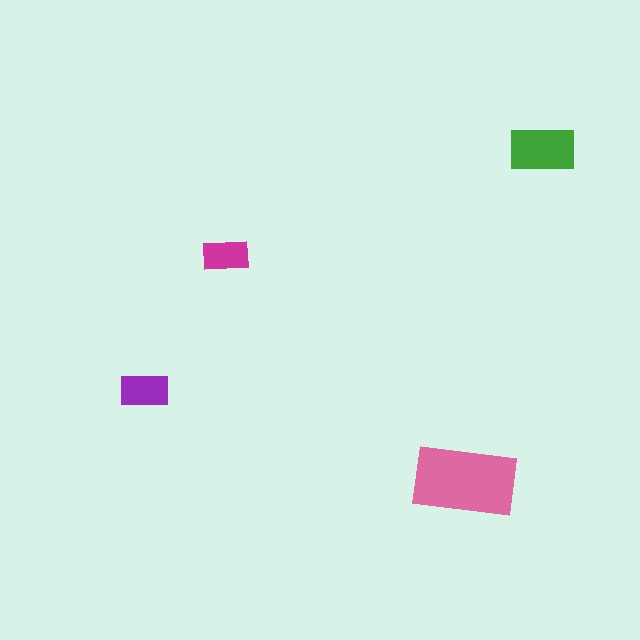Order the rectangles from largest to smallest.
the pink one, the green one, the purple one, the magenta one.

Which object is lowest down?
The pink rectangle is bottommost.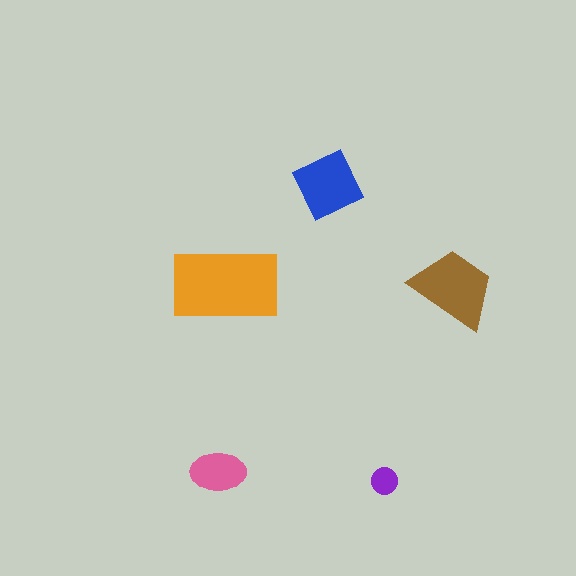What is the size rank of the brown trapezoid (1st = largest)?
2nd.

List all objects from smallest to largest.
The purple circle, the pink ellipse, the blue diamond, the brown trapezoid, the orange rectangle.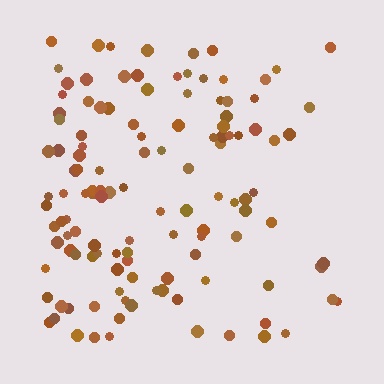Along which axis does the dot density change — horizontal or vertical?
Horizontal.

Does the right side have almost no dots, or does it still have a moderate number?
Still a moderate number, just noticeably fewer than the left.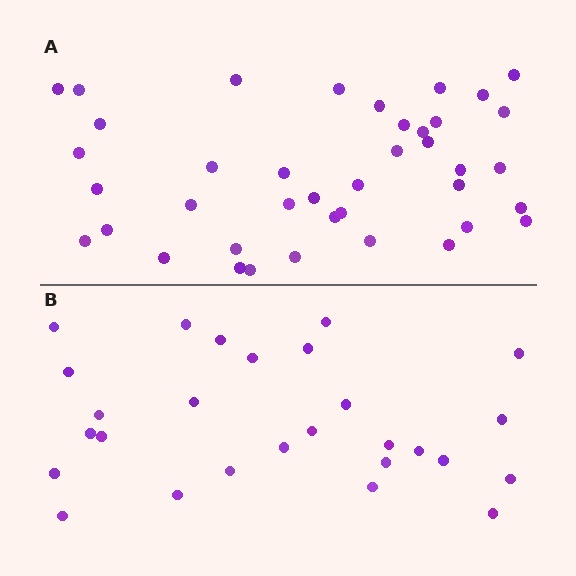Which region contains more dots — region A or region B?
Region A (the top region) has more dots.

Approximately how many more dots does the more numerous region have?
Region A has approximately 15 more dots than region B.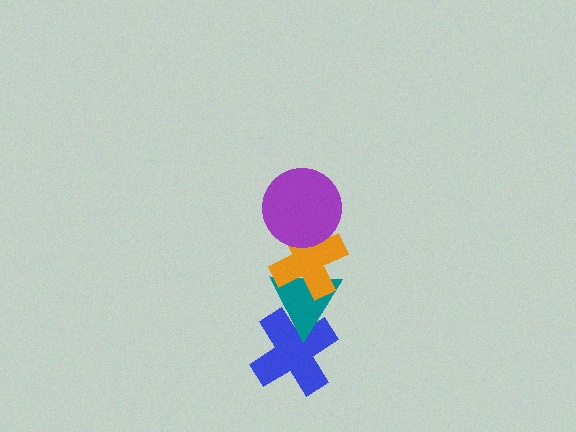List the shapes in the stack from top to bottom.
From top to bottom: the purple circle, the orange cross, the teal triangle, the blue cross.